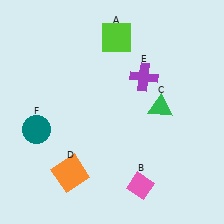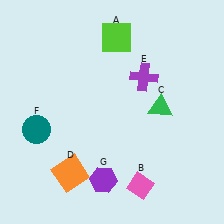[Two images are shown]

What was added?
A purple hexagon (G) was added in Image 2.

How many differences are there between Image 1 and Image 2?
There is 1 difference between the two images.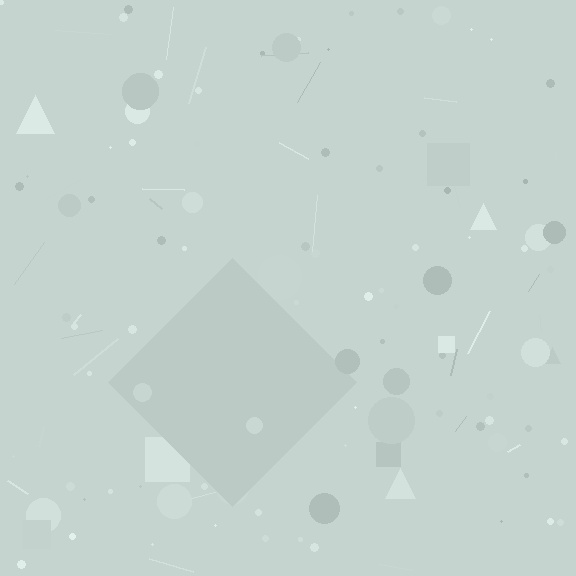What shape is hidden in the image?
A diamond is hidden in the image.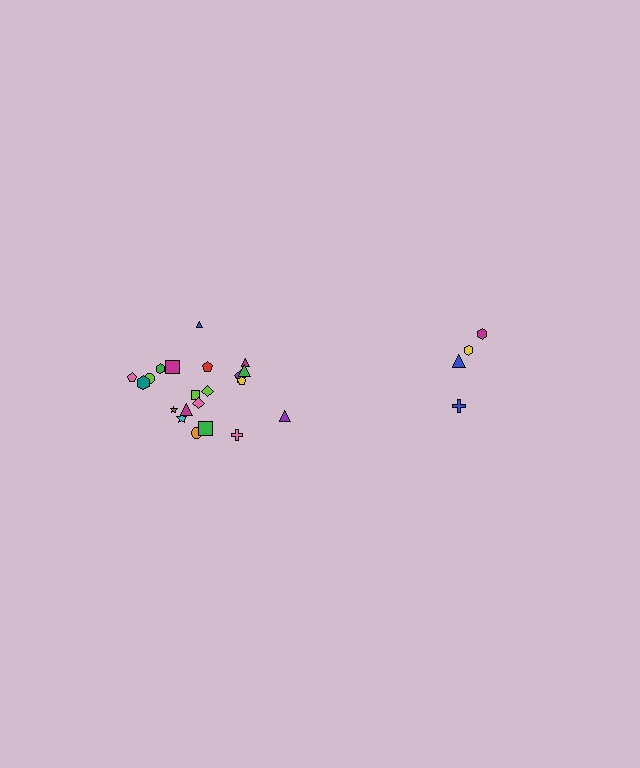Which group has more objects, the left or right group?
The left group.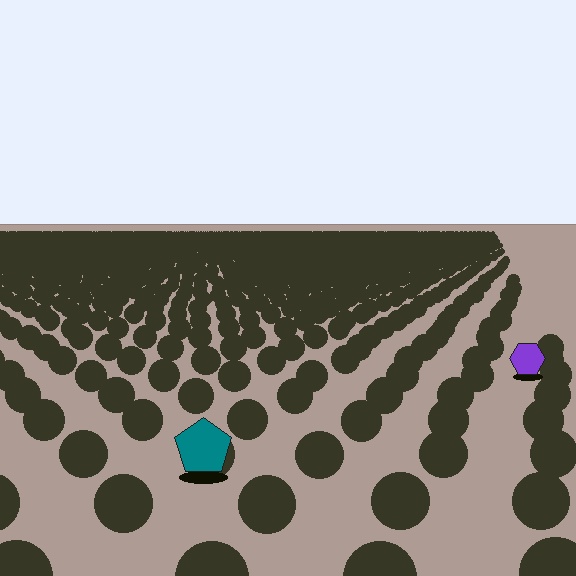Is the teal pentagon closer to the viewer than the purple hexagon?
Yes. The teal pentagon is closer — you can tell from the texture gradient: the ground texture is coarser near it.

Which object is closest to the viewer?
The teal pentagon is closest. The texture marks near it are larger and more spread out.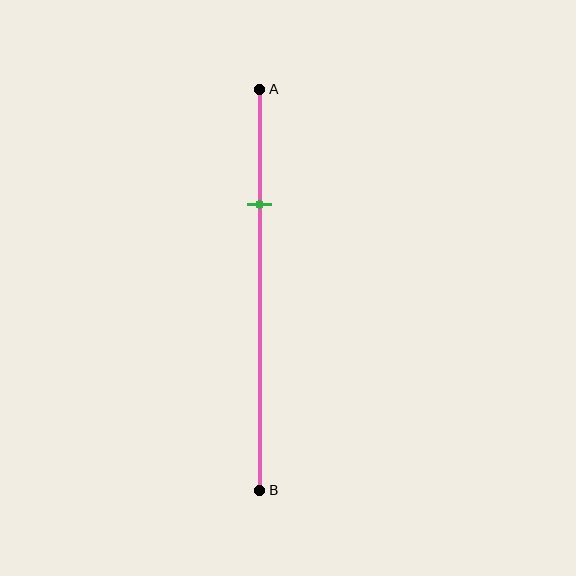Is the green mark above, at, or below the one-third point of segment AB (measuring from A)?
The green mark is above the one-third point of segment AB.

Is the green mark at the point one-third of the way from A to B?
No, the mark is at about 30% from A, not at the 33% one-third point.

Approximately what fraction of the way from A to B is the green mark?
The green mark is approximately 30% of the way from A to B.